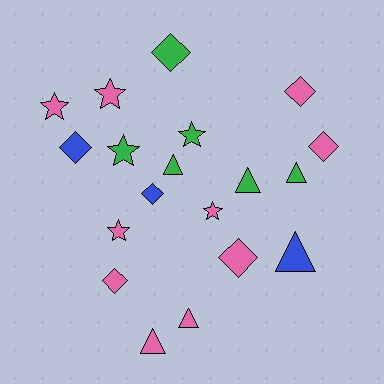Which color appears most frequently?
Pink, with 10 objects.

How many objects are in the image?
There are 19 objects.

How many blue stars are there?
There are no blue stars.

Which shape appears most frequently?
Diamond, with 7 objects.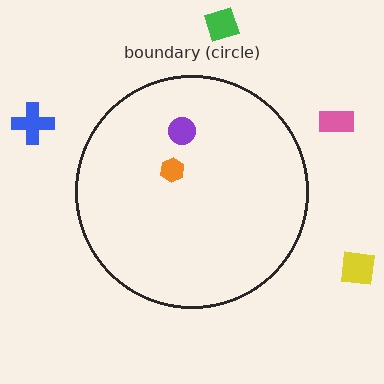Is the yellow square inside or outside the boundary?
Outside.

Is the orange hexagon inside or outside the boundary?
Inside.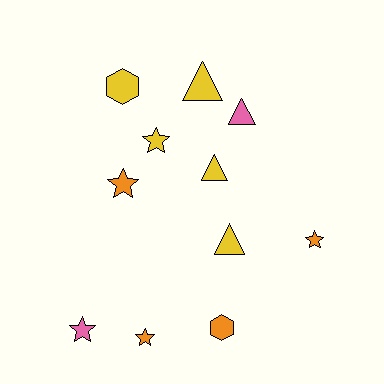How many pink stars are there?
There is 1 pink star.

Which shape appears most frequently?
Star, with 5 objects.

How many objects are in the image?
There are 11 objects.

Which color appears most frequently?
Yellow, with 5 objects.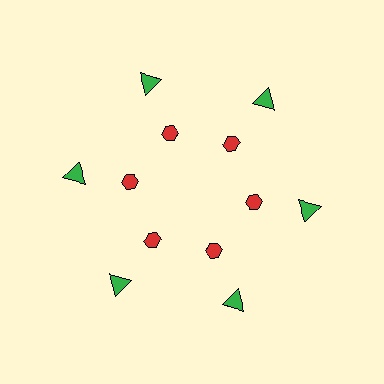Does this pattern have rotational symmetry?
Yes, this pattern has 6-fold rotational symmetry. It looks the same after rotating 60 degrees around the center.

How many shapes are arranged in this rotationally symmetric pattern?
There are 12 shapes, arranged in 6 groups of 2.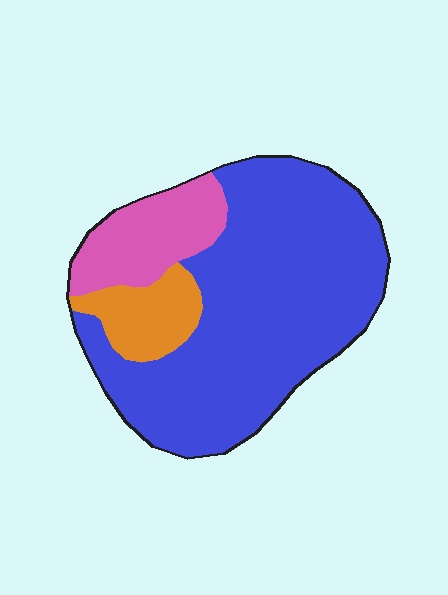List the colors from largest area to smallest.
From largest to smallest: blue, pink, orange.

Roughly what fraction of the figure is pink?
Pink takes up about one sixth (1/6) of the figure.